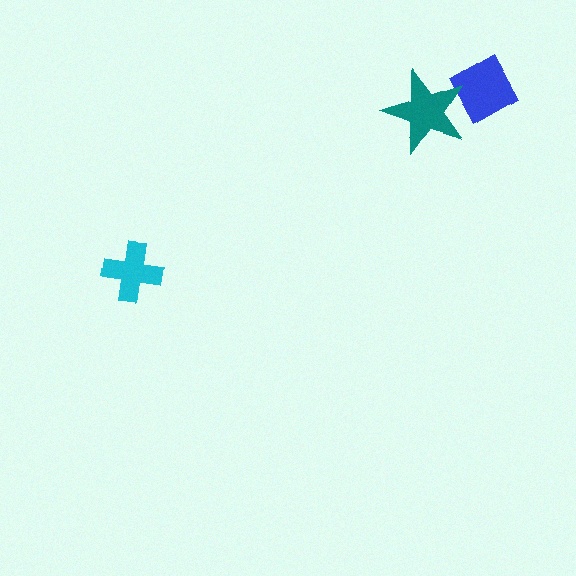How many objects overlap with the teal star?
1 object overlaps with the teal star.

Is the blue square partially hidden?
Yes, it is partially covered by another shape.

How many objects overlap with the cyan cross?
0 objects overlap with the cyan cross.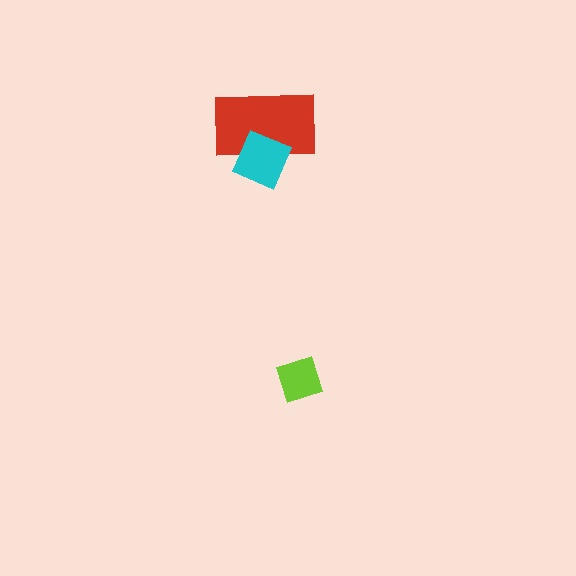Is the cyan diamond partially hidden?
No, no other shape covers it.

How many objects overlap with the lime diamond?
0 objects overlap with the lime diamond.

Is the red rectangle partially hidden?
Yes, it is partially covered by another shape.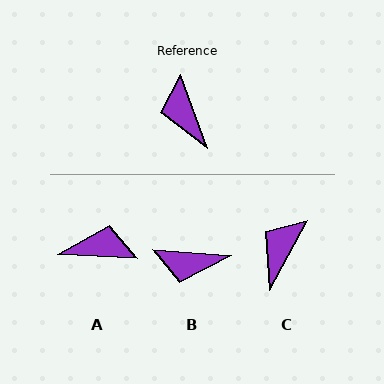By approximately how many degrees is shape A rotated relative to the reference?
Approximately 113 degrees clockwise.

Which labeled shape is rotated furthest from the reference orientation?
A, about 113 degrees away.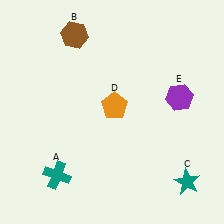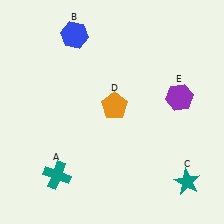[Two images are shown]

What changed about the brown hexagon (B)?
In Image 1, B is brown. In Image 2, it changed to blue.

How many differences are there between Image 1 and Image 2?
There is 1 difference between the two images.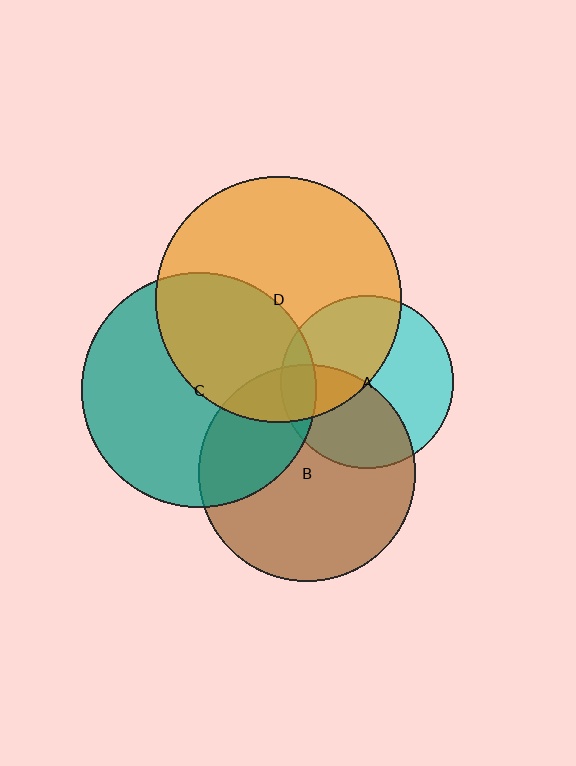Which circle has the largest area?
Circle D (orange).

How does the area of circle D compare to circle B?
Approximately 1.3 times.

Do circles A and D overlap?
Yes.